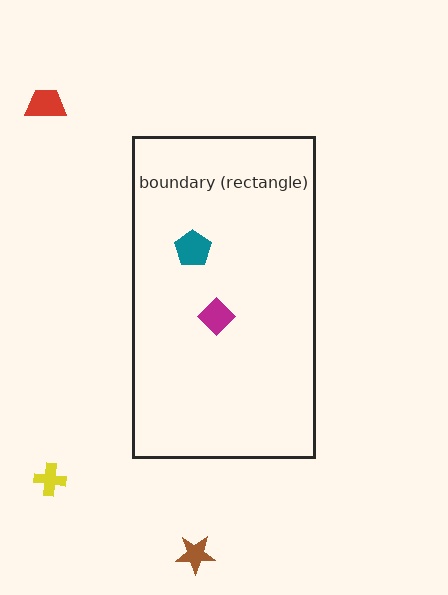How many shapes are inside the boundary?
2 inside, 3 outside.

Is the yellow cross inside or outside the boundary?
Outside.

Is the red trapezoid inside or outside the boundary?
Outside.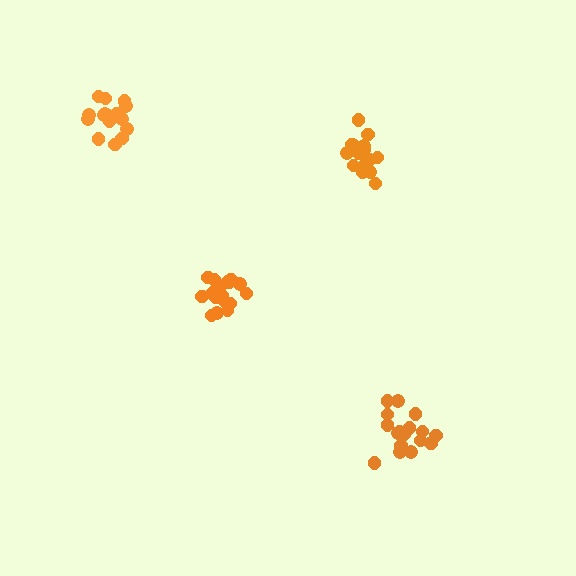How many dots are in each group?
Group 1: 17 dots, Group 2: 17 dots, Group 3: 16 dots, Group 4: 18 dots (68 total).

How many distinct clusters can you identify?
There are 4 distinct clusters.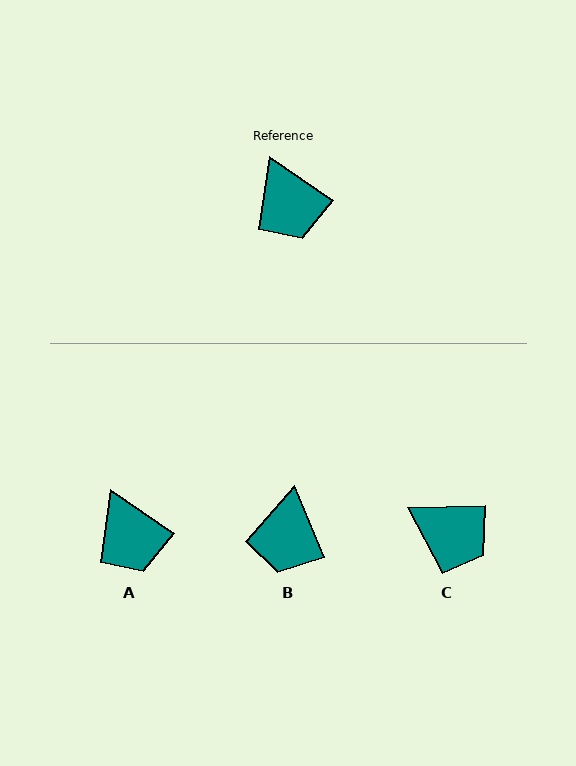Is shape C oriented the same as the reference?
No, it is off by about 36 degrees.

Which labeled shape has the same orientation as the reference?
A.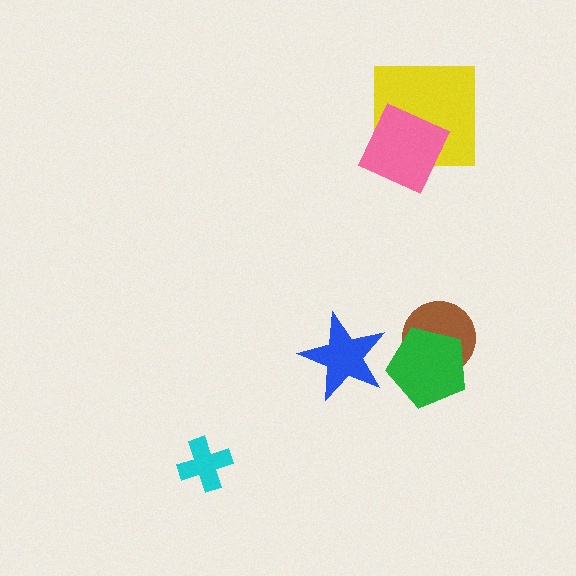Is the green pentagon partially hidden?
No, no other shape covers it.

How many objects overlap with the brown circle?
1 object overlaps with the brown circle.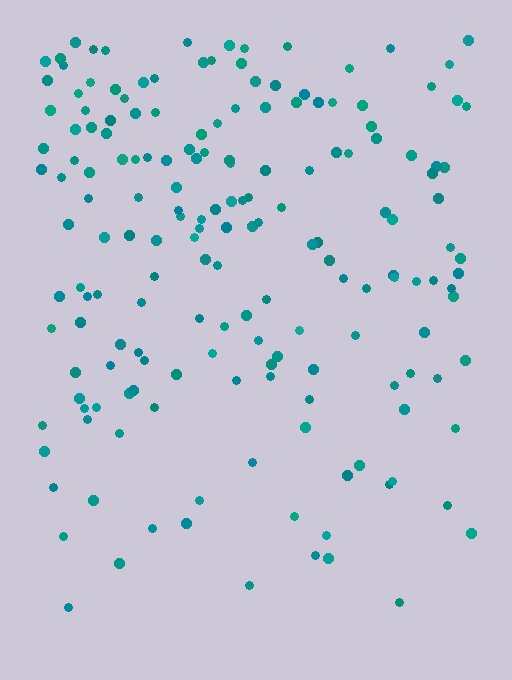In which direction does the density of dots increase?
From bottom to top, with the top side densest.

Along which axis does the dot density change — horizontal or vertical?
Vertical.